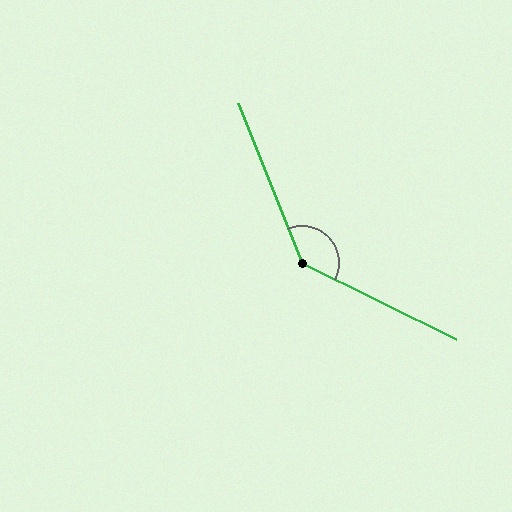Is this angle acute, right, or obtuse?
It is obtuse.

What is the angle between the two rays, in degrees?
Approximately 138 degrees.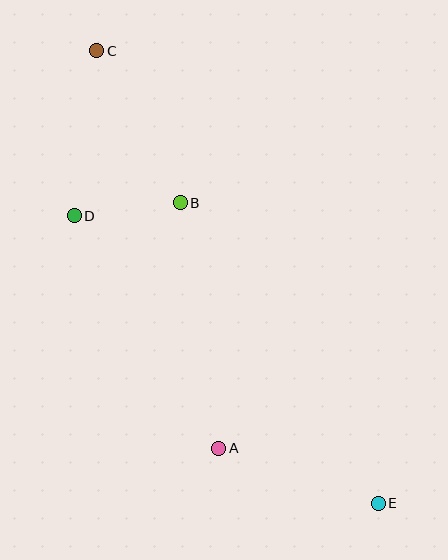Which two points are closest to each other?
Points B and D are closest to each other.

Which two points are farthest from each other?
Points C and E are farthest from each other.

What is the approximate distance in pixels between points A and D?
The distance between A and D is approximately 274 pixels.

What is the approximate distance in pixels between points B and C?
The distance between B and C is approximately 173 pixels.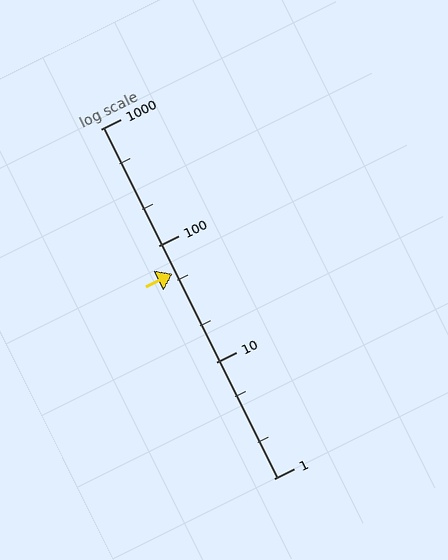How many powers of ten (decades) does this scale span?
The scale spans 3 decades, from 1 to 1000.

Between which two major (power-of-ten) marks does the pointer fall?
The pointer is between 10 and 100.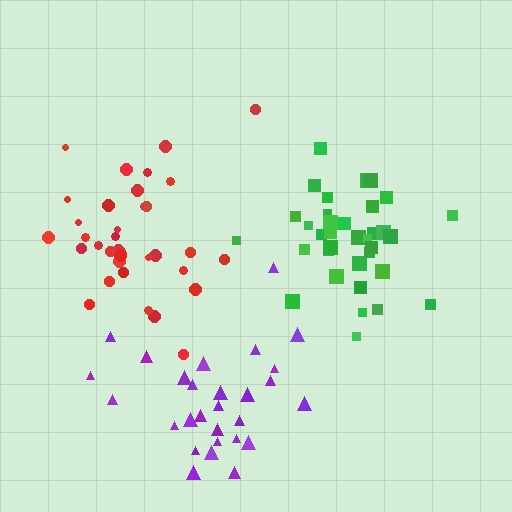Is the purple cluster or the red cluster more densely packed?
Red.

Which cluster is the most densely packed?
Green.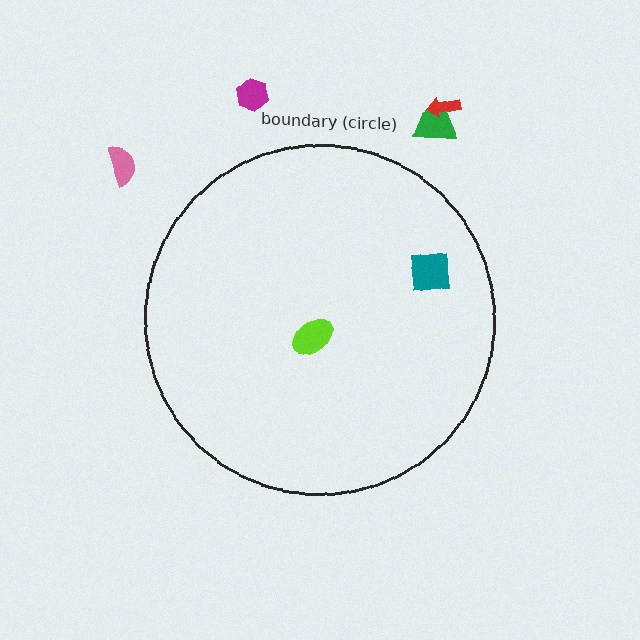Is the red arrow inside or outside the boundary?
Outside.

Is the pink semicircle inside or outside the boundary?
Outside.